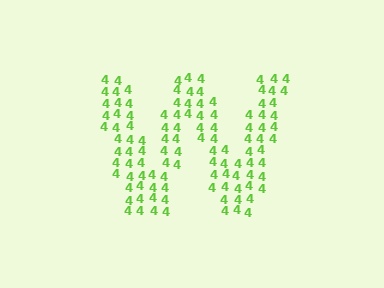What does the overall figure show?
The overall figure shows the letter W.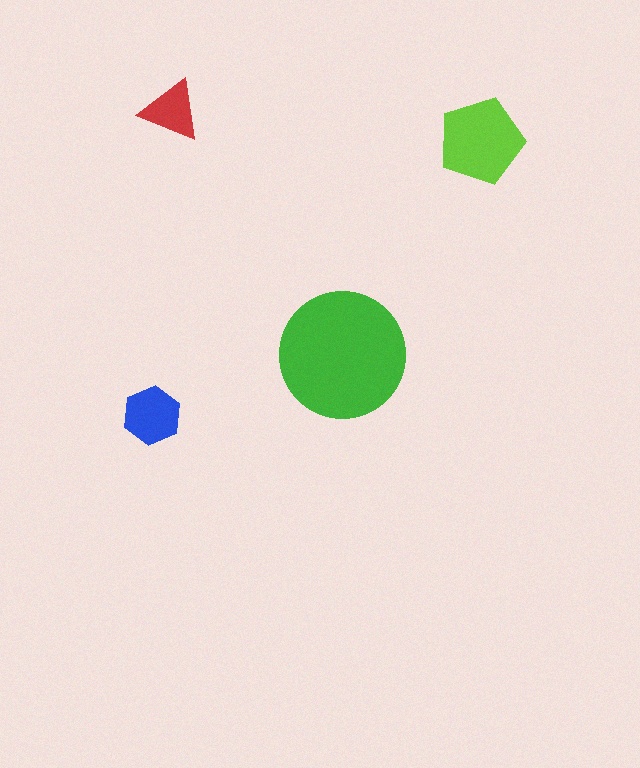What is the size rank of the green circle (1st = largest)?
1st.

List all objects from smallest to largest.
The red triangle, the blue hexagon, the lime pentagon, the green circle.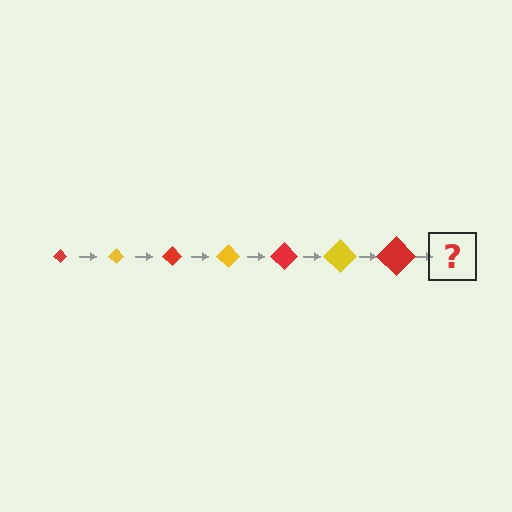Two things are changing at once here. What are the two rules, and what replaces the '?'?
The two rules are that the diamond grows larger each step and the color cycles through red and yellow. The '?' should be a yellow diamond, larger than the previous one.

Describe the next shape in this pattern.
It should be a yellow diamond, larger than the previous one.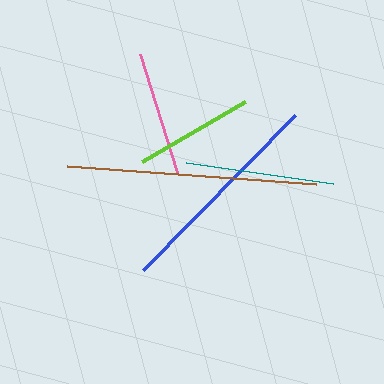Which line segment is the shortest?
The lime line is the shortest at approximately 120 pixels.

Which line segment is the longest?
The brown line is the longest at approximately 250 pixels.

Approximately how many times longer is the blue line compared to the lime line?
The blue line is approximately 1.8 times the length of the lime line.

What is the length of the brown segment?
The brown segment is approximately 250 pixels long.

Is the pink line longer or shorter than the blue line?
The blue line is longer than the pink line.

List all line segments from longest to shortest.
From longest to shortest: brown, blue, teal, pink, lime.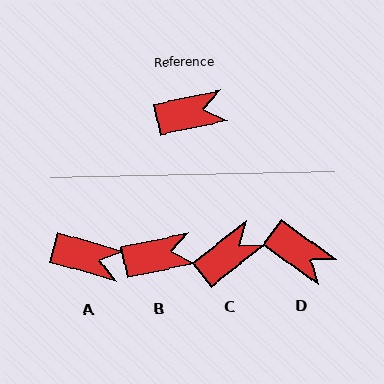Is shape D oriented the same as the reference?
No, it is off by about 47 degrees.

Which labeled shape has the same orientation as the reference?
B.